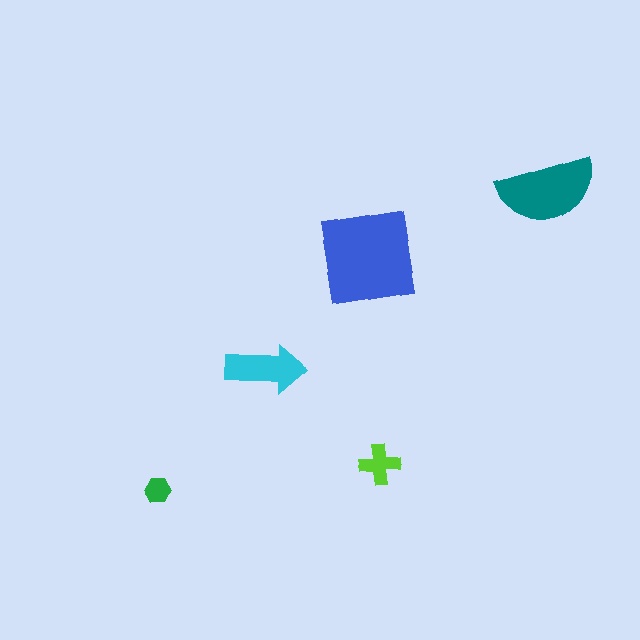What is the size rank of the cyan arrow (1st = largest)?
3rd.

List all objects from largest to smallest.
The blue square, the teal semicircle, the cyan arrow, the lime cross, the green hexagon.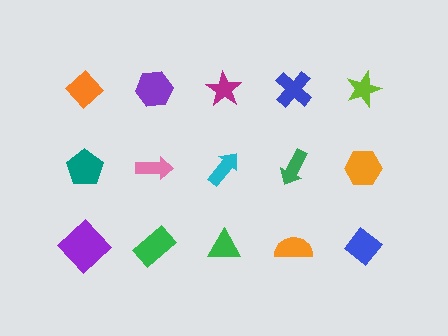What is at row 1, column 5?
A lime star.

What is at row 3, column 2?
A green rectangle.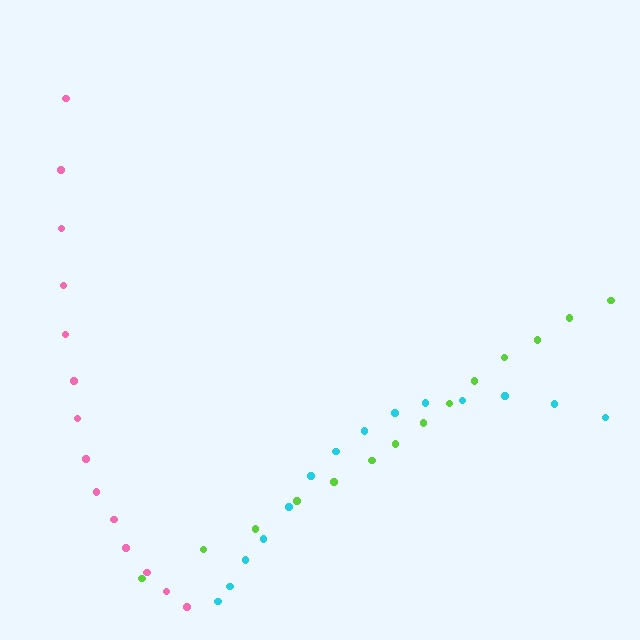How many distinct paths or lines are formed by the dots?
There are 3 distinct paths.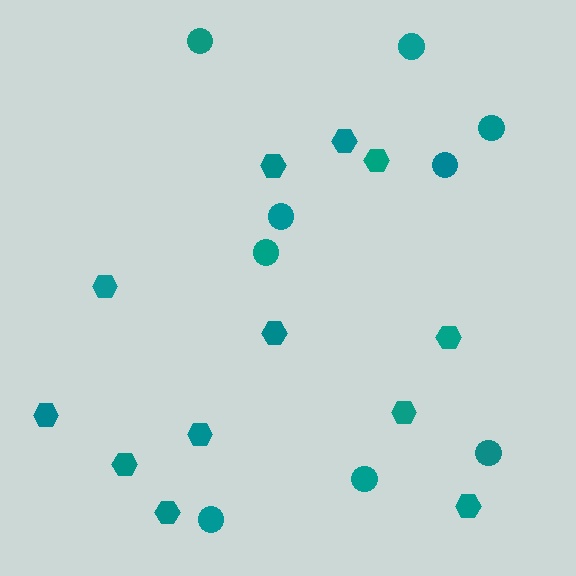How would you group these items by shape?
There are 2 groups: one group of circles (9) and one group of hexagons (12).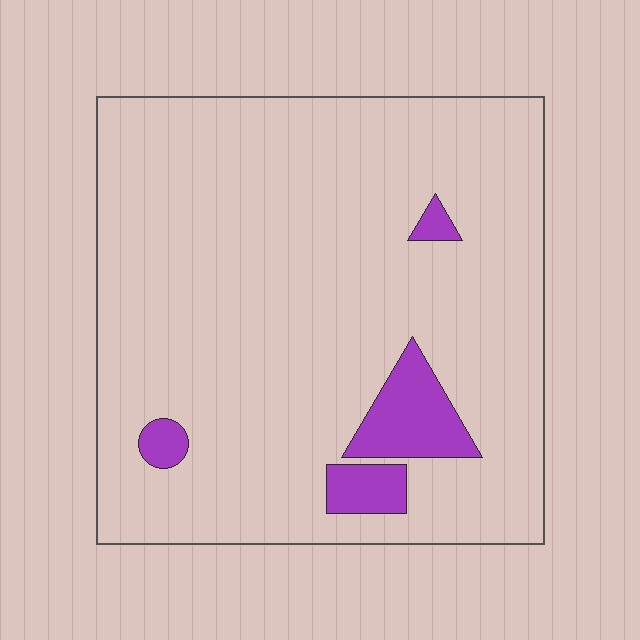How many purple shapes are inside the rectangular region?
4.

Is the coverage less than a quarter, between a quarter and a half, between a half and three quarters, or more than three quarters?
Less than a quarter.